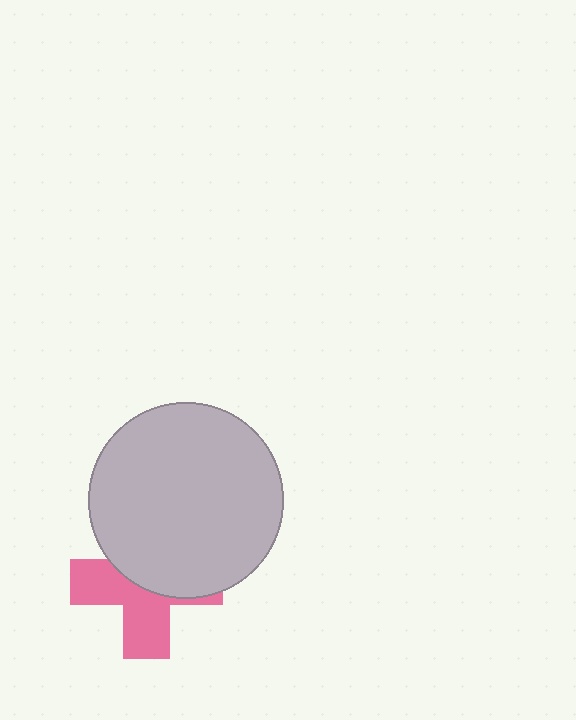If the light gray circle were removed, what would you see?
You would see the complete pink cross.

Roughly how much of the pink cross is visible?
About half of it is visible (roughly 50%).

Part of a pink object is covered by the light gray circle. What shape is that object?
It is a cross.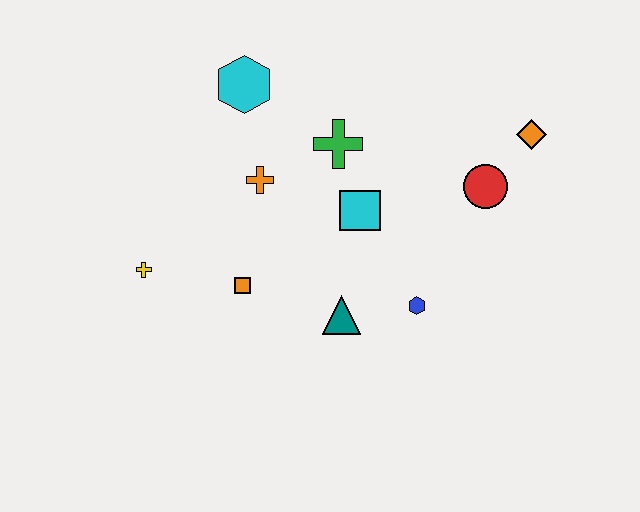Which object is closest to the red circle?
The orange diamond is closest to the red circle.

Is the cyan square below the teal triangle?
No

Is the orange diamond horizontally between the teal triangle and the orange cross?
No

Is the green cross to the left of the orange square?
No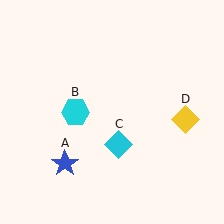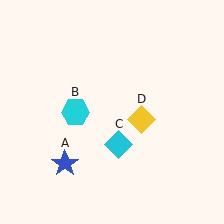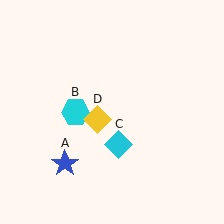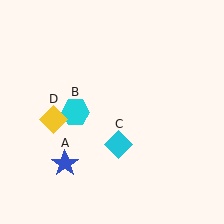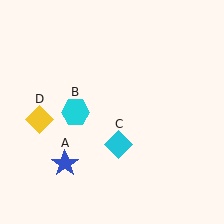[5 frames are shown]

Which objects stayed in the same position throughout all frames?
Blue star (object A) and cyan hexagon (object B) and cyan diamond (object C) remained stationary.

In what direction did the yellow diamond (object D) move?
The yellow diamond (object D) moved left.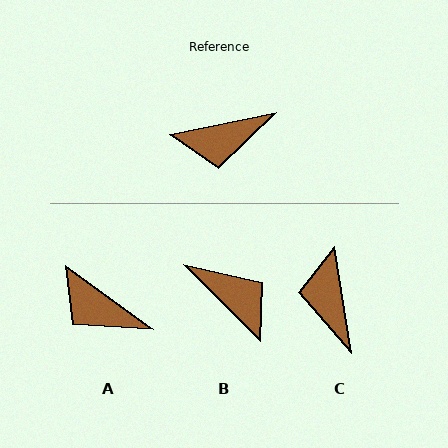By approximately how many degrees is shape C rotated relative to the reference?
Approximately 93 degrees clockwise.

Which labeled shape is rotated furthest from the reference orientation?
B, about 123 degrees away.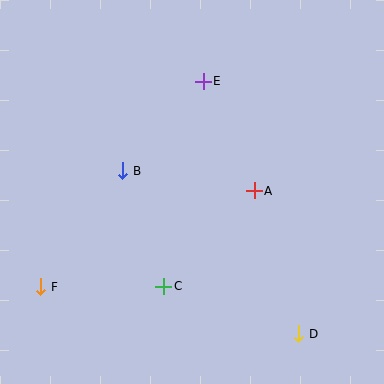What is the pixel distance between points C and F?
The distance between C and F is 123 pixels.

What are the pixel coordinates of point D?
Point D is at (299, 334).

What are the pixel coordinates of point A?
Point A is at (254, 191).